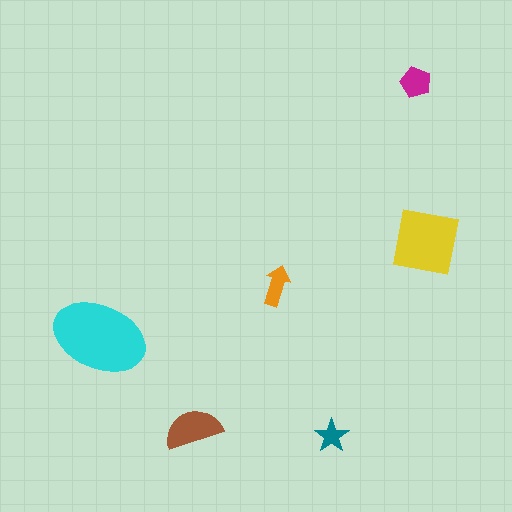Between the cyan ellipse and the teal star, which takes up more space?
The cyan ellipse.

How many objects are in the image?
There are 6 objects in the image.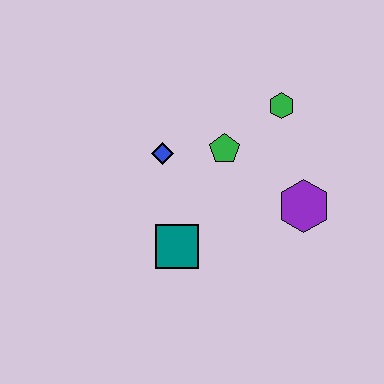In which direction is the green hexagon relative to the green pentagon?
The green hexagon is to the right of the green pentagon.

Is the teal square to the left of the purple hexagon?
Yes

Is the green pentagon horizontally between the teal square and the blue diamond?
No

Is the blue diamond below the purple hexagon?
No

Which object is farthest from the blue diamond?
The purple hexagon is farthest from the blue diamond.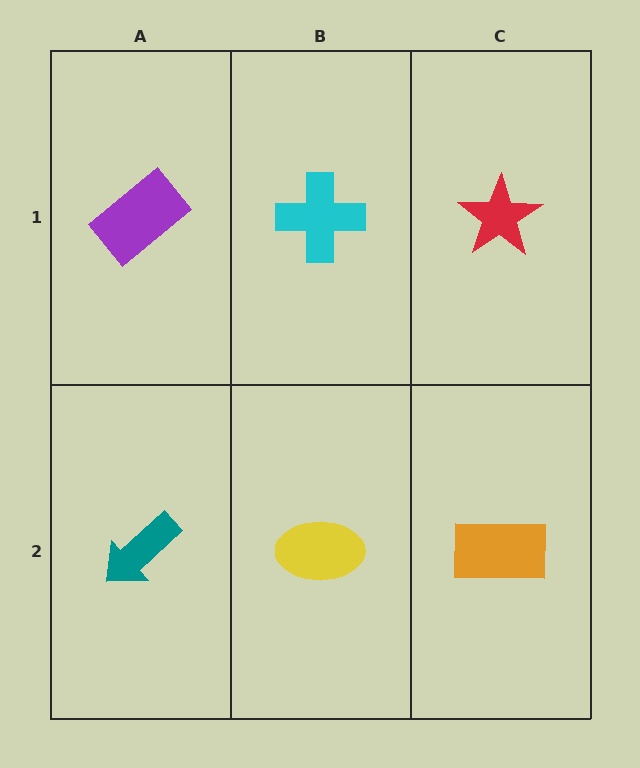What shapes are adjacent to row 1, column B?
A yellow ellipse (row 2, column B), a purple rectangle (row 1, column A), a red star (row 1, column C).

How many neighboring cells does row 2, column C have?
2.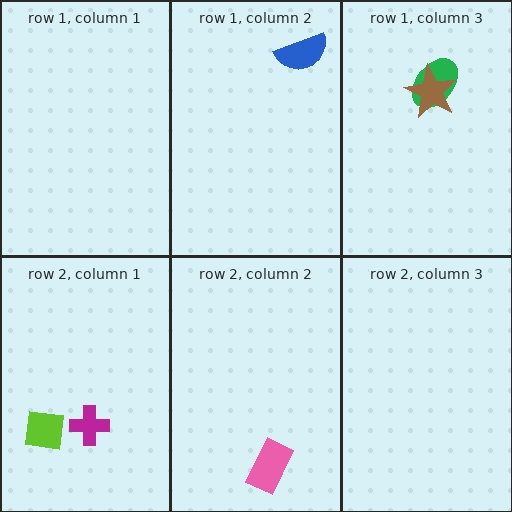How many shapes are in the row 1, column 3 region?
2.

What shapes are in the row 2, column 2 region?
The pink rectangle.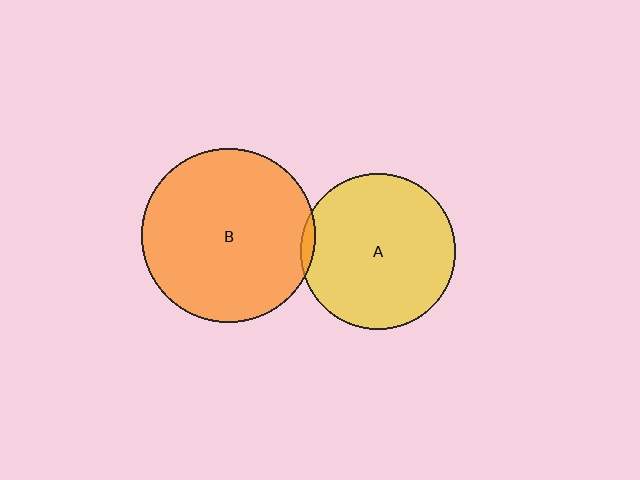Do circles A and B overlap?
Yes.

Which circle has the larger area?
Circle B (orange).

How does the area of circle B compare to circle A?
Approximately 1.3 times.